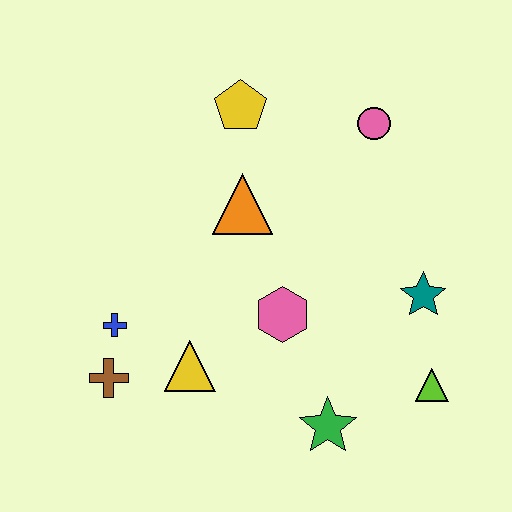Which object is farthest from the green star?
The yellow pentagon is farthest from the green star.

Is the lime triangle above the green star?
Yes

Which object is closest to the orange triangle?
The yellow pentagon is closest to the orange triangle.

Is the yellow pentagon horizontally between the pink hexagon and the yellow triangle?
Yes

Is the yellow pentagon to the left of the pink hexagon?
Yes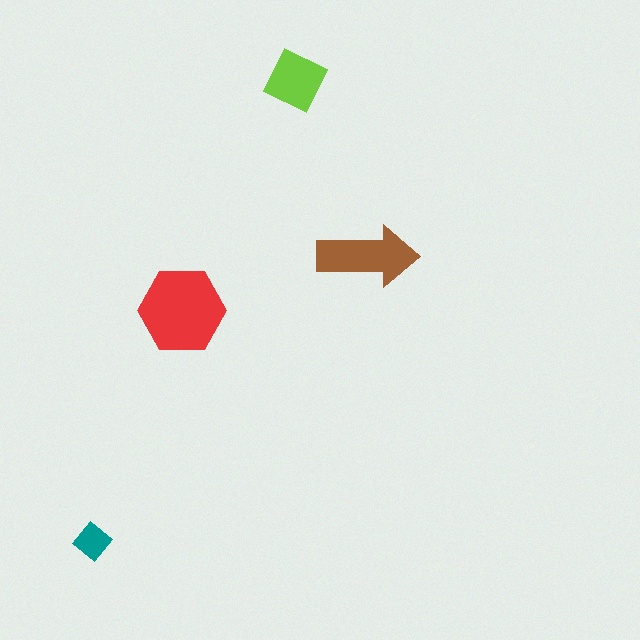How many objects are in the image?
There are 4 objects in the image.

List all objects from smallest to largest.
The teal diamond, the lime diamond, the brown arrow, the red hexagon.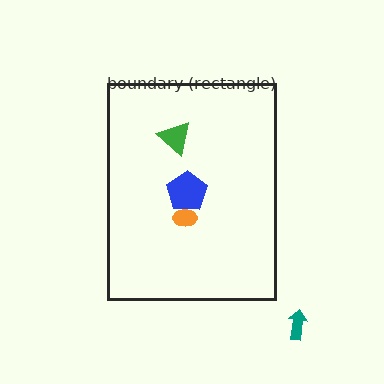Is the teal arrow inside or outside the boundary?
Outside.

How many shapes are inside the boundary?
4 inside, 1 outside.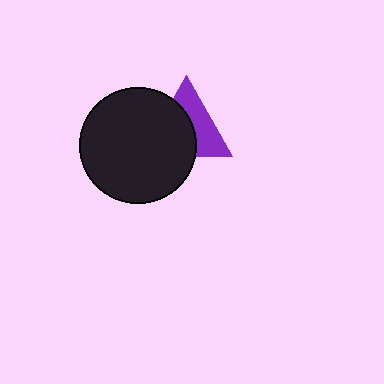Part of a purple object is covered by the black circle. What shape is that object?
It is a triangle.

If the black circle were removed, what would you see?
You would see the complete purple triangle.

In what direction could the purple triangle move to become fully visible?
The purple triangle could move toward the upper-right. That would shift it out from behind the black circle entirely.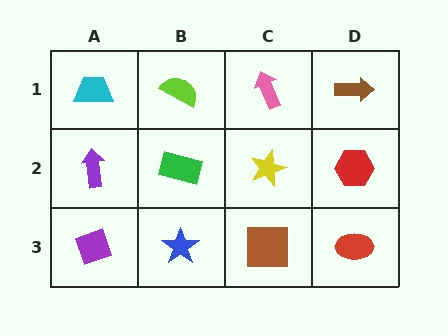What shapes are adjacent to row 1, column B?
A green rectangle (row 2, column B), a cyan trapezoid (row 1, column A), a pink arrow (row 1, column C).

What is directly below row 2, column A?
A purple diamond.